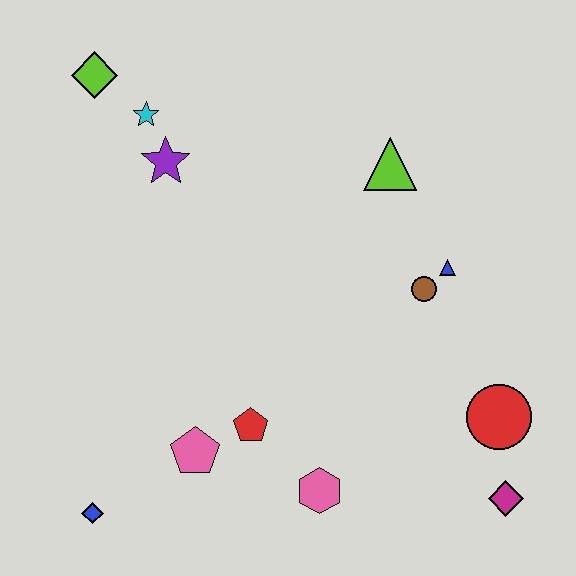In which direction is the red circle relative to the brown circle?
The red circle is below the brown circle.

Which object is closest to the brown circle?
The blue triangle is closest to the brown circle.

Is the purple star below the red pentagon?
No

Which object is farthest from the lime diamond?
The magenta diamond is farthest from the lime diamond.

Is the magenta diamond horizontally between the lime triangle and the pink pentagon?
No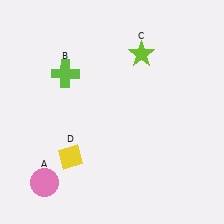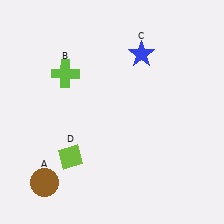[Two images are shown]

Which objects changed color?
A changed from pink to brown. C changed from lime to blue. D changed from yellow to lime.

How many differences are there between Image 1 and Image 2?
There are 3 differences between the two images.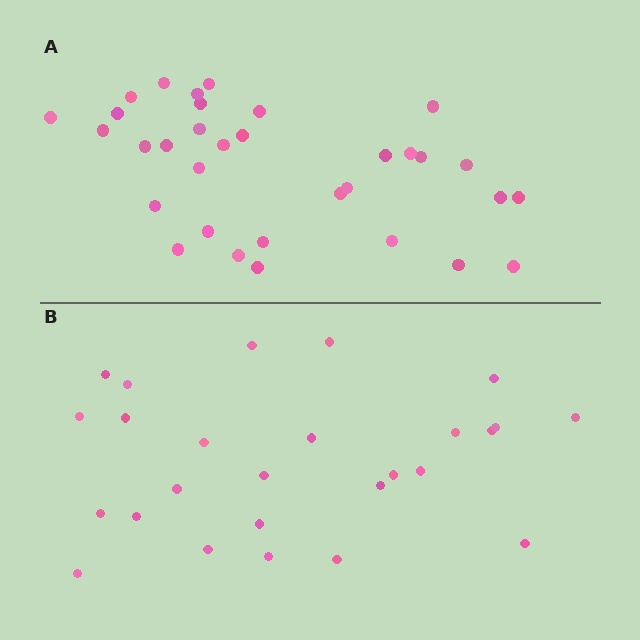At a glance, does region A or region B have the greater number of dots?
Region A (the top region) has more dots.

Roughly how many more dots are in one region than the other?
Region A has roughly 8 or so more dots than region B.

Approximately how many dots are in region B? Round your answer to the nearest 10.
About 30 dots. (The exact count is 26, which rounds to 30.)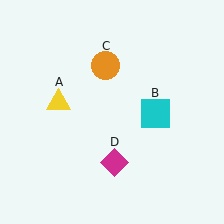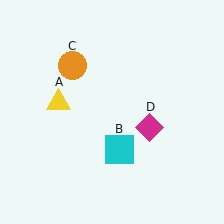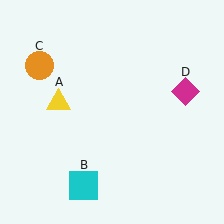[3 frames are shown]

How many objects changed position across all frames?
3 objects changed position: cyan square (object B), orange circle (object C), magenta diamond (object D).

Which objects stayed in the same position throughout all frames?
Yellow triangle (object A) remained stationary.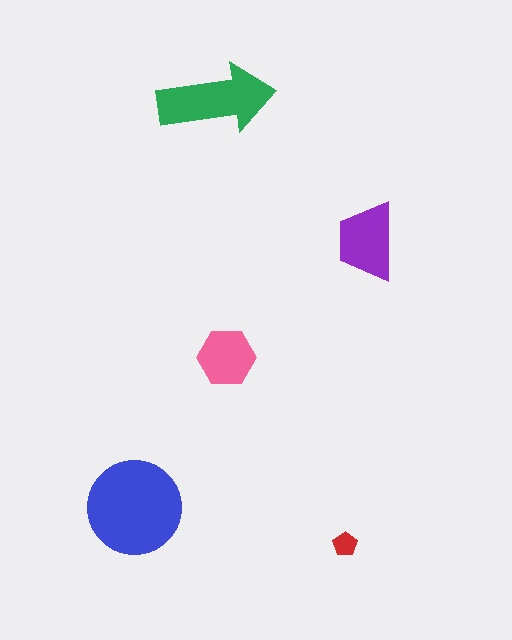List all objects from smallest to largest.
The red pentagon, the pink hexagon, the purple trapezoid, the green arrow, the blue circle.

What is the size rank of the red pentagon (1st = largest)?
5th.